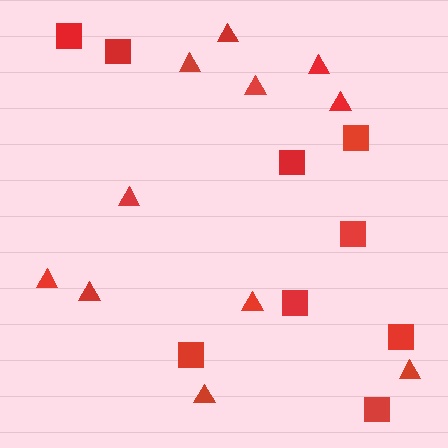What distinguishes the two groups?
There are 2 groups: one group of triangles (11) and one group of squares (9).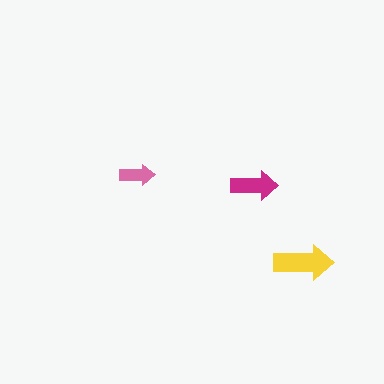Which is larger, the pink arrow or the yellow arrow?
The yellow one.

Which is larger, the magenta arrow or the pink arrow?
The magenta one.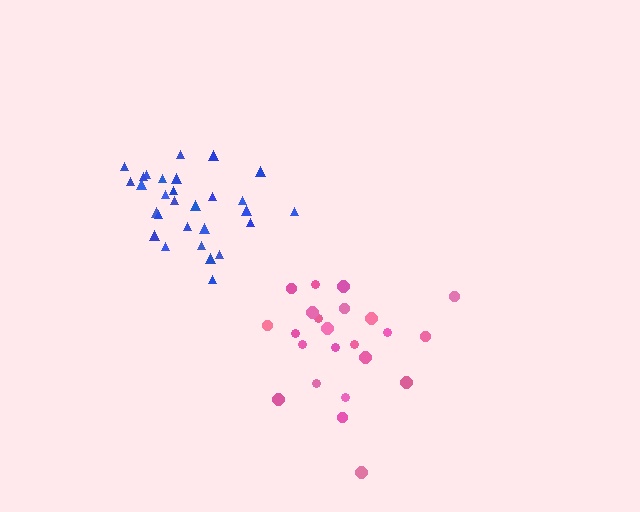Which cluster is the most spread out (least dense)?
Pink.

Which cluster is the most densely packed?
Blue.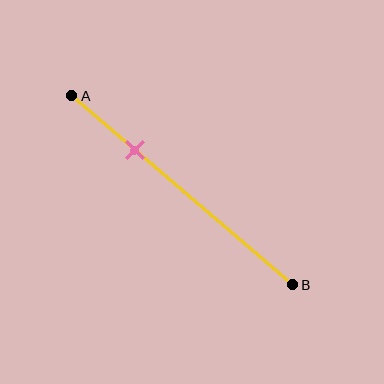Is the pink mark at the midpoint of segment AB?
No, the mark is at about 30% from A, not at the 50% midpoint.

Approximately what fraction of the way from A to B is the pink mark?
The pink mark is approximately 30% of the way from A to B.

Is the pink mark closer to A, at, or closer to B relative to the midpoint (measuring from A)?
The pink mark is closer to point A than the midpoint of segment AB.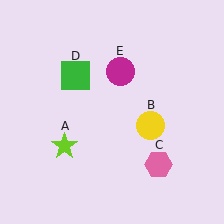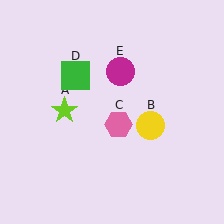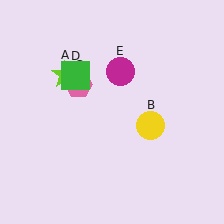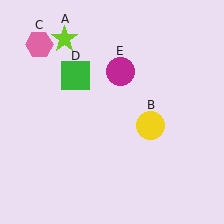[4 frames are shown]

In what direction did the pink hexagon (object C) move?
The pink hexagon (object C) moved up and to the left.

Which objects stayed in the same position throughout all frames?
Yellow circle (object B) and green square (object D) and magenta circle (object E) remained stationary.